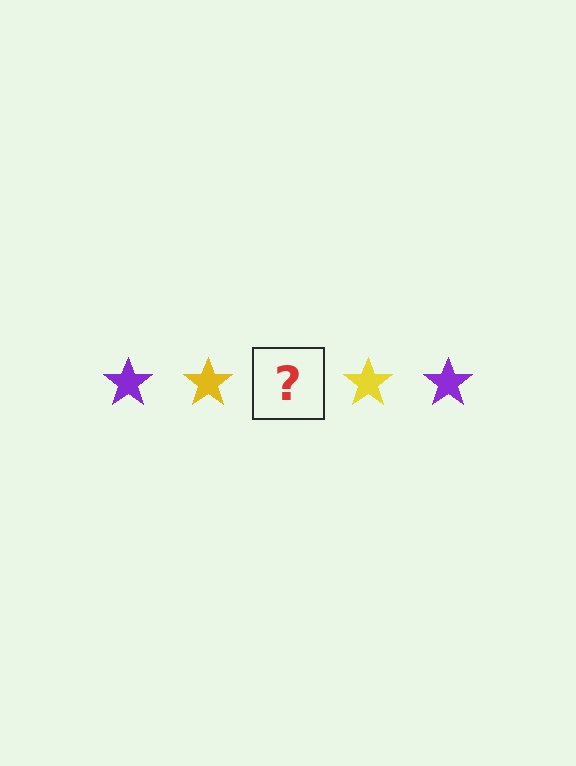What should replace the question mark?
The question mark should be replaced with a purple star.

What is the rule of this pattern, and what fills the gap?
The rule is that the pattern cycles through purple, yellow stars. The gap should be filled with a purple star.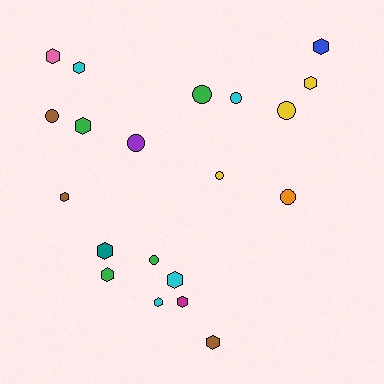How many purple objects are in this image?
There is 1 purple object.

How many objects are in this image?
There are 20 objects.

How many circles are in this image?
There are 8 circles.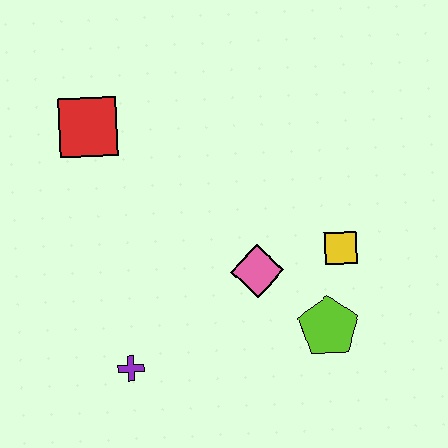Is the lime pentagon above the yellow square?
No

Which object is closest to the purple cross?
The pink diamond is closest to the purple cross.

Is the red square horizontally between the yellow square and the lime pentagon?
No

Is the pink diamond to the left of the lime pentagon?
Yes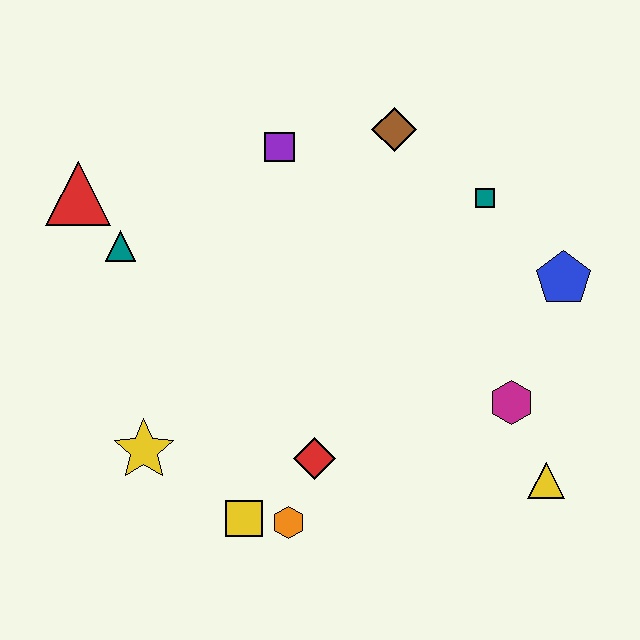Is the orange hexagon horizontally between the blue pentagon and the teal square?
No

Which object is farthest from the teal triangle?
The yellow triangle is farthest from the teal triangle.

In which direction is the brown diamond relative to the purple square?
The brown diamond is to the right of the purple square.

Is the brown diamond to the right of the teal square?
No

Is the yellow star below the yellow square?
No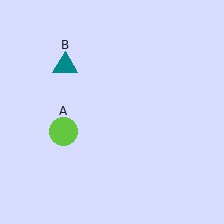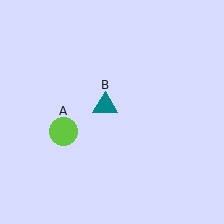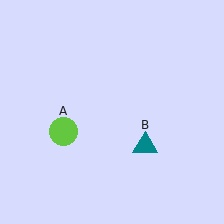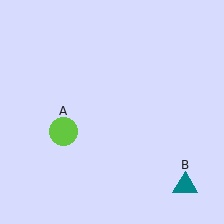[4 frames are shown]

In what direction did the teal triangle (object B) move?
The teal triangle (object B) moved down and to the right.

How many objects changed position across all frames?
1 object changed position: teal triangle (object B).